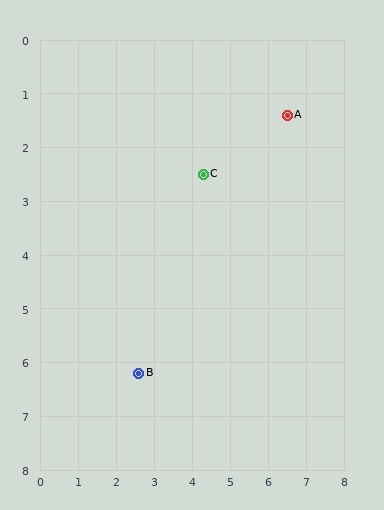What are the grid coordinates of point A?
Point A is at approximately (6.5, 1.4).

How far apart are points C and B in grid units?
Points C and B are about 4.1 grid units apart.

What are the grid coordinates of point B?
Point B is at approximately (2.6, 6.2).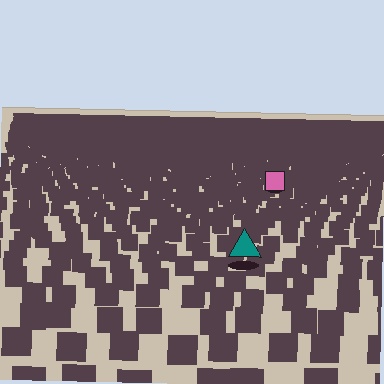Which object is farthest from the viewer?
The pink square is farthest from the viewer. It appears smaller and the ground texture around it is denser.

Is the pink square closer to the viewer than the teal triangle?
No. The teal triangle is closer — you can tell from the texture gradient: the ground texture is coarser near it.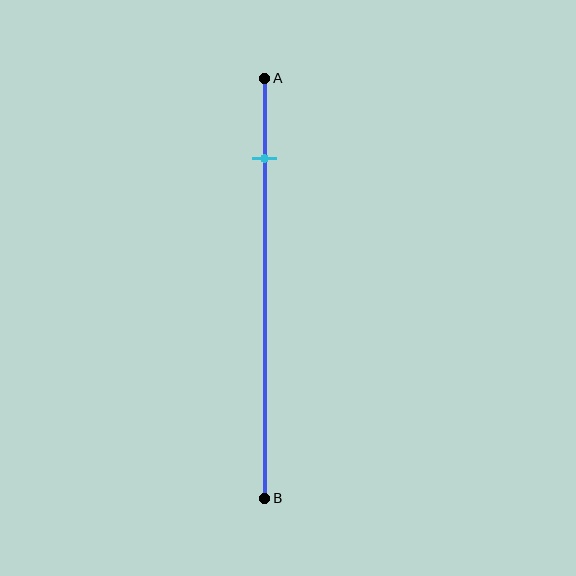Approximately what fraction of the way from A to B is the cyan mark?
The cyan mark is approximately 20% of the way from A to B.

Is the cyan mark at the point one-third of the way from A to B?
No, the mark is at about 20% from A, not at the 33% one-third point.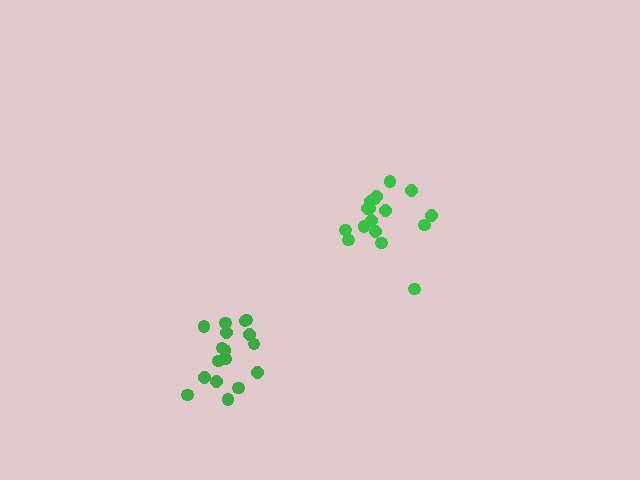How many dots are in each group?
Group 1: 17 dots, Group 2: 18 dots (35 total).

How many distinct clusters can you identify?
There are 2 distinct clusters.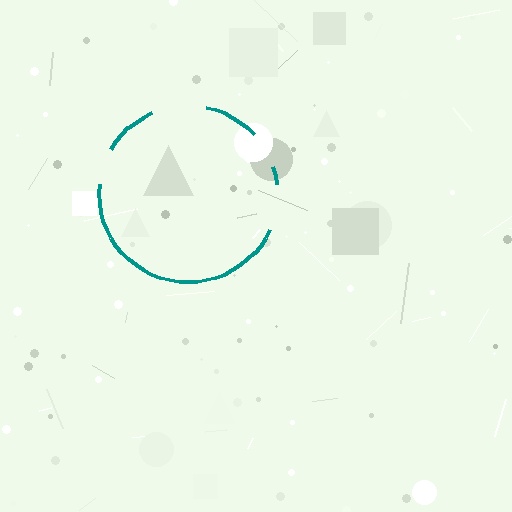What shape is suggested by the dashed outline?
The dashed outline suggests a circle.